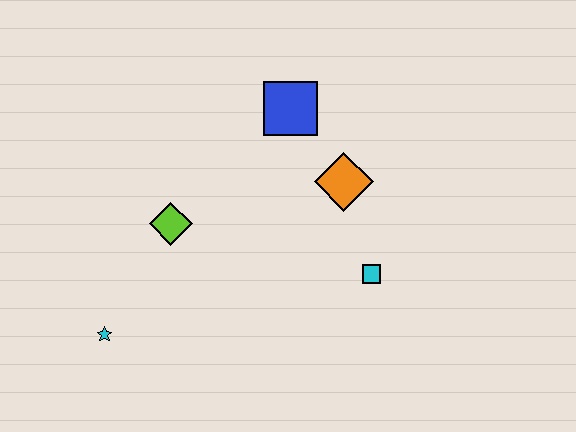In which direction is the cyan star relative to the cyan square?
The cyan star is to the left of the cyan square.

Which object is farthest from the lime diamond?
The cyan square is farthest from the lime diamond.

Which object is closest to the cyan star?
The lime diamond is closest to the cyan star.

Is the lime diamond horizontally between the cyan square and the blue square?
No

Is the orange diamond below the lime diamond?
No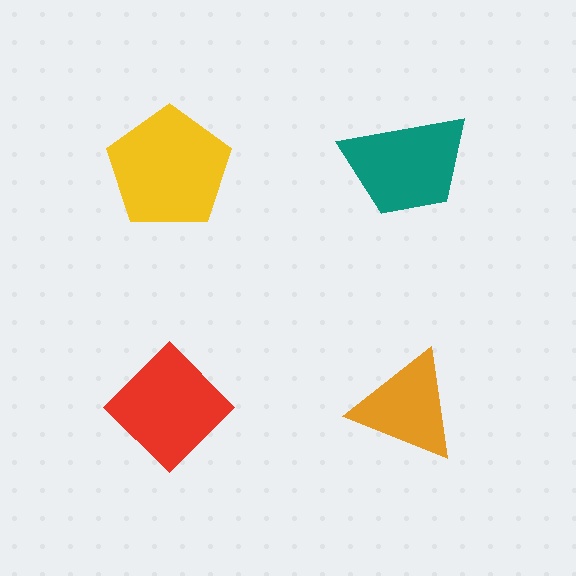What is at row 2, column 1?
A red diamond.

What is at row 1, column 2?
A teal trapezoid.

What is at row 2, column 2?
An orange triangle.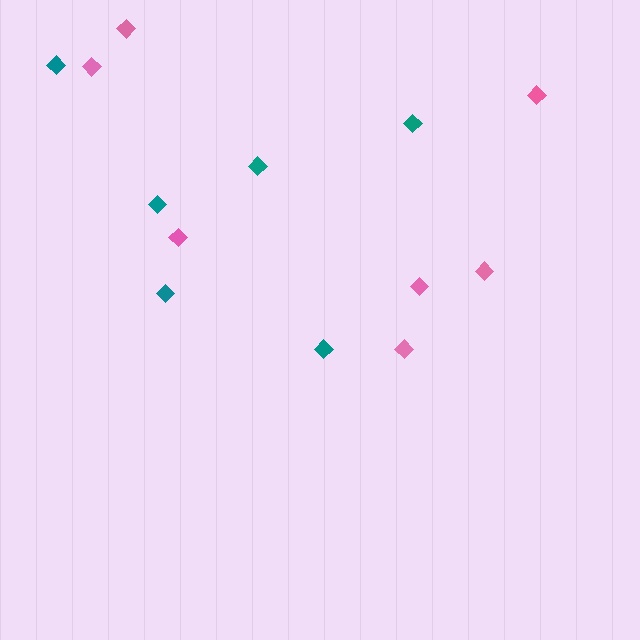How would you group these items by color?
There are 2 groups: one group of pink diamonds (7) and one group of teal diamonds (6).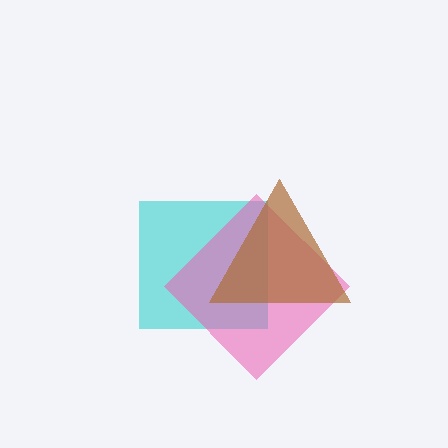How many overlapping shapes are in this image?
There are 3 overlapping shapes in the image.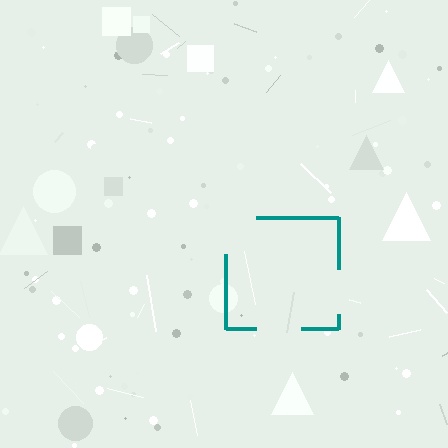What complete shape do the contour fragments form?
The contour fragments form a square.